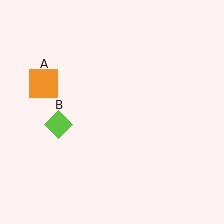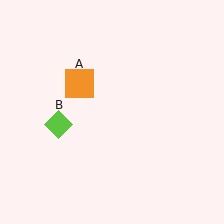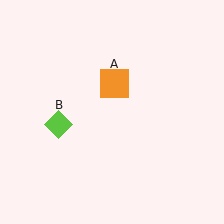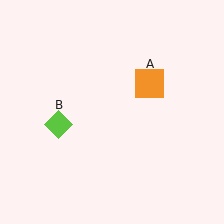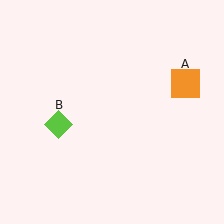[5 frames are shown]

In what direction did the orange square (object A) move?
The orange square (object A) moved right.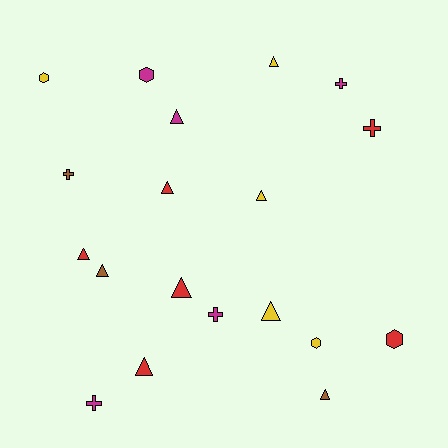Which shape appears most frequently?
Triangle, with 10 objects.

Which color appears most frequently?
Red, with 6 objects.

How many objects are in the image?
There are 19 objects.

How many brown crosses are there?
There is 1 brown cross.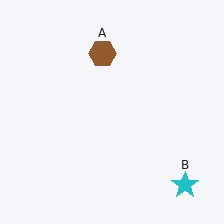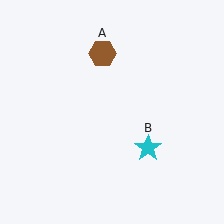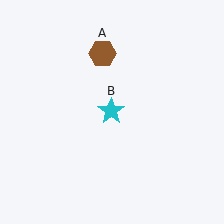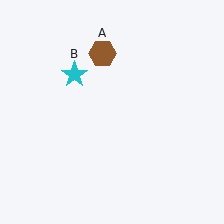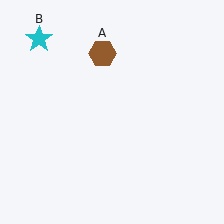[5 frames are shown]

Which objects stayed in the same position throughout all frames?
Brown hexagon (object A) remained stationary.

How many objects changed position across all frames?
1 object changed position: cyan star (object B).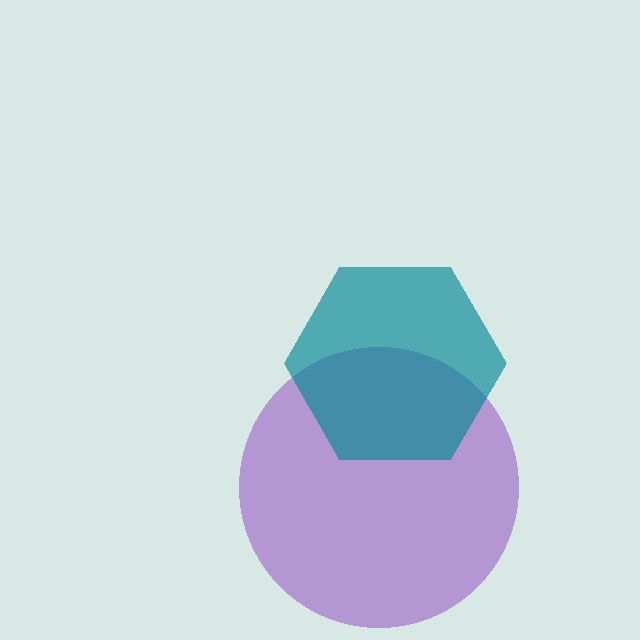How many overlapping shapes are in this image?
There are 2 overlapping shapes in the image.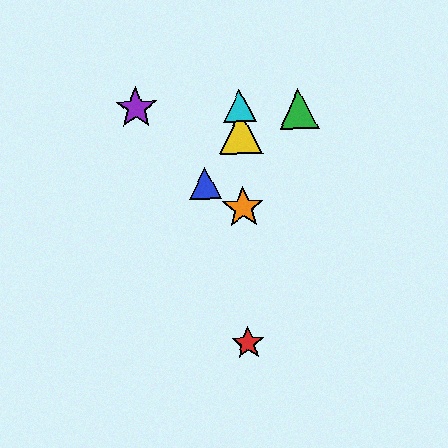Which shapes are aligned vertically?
The red star, the yellow triangle, the orange star, the cyan triangle are aligned vertically.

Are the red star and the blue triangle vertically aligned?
No, the red star is at x≈248 and the blue triangle is at x≈205.